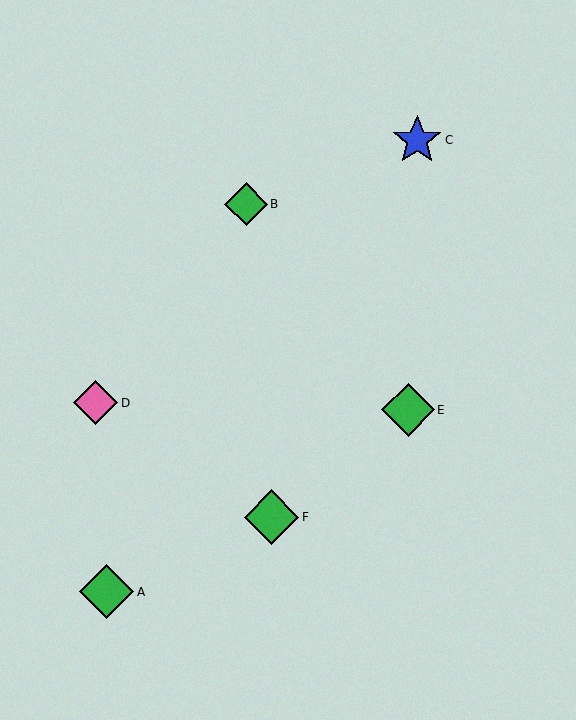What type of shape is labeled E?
Shape E is a green diamond.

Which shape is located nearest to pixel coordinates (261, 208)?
The green diamond (labeled B) at (246, 204) is nearest to that location.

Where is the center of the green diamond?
The center of the green diamond is at (107, 592).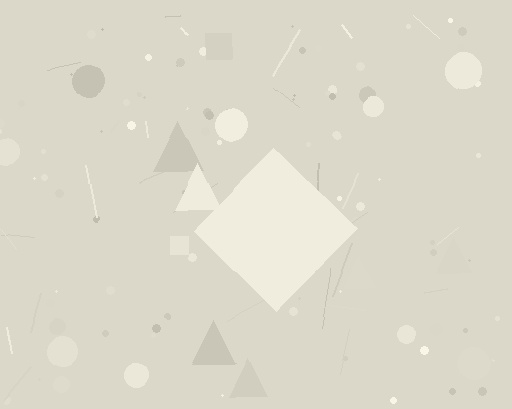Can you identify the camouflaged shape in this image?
The camouflaged shape is a diamond.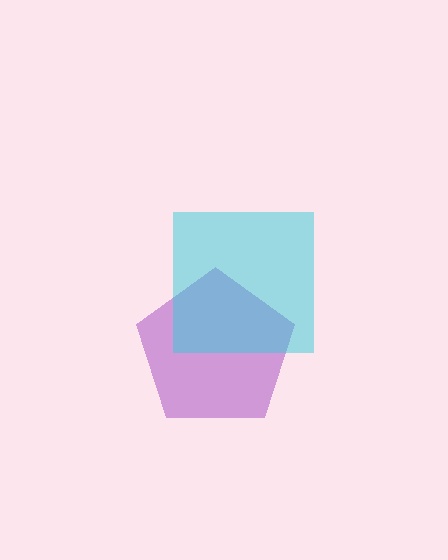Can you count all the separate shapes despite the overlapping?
Yes, there are 2 separate shapes.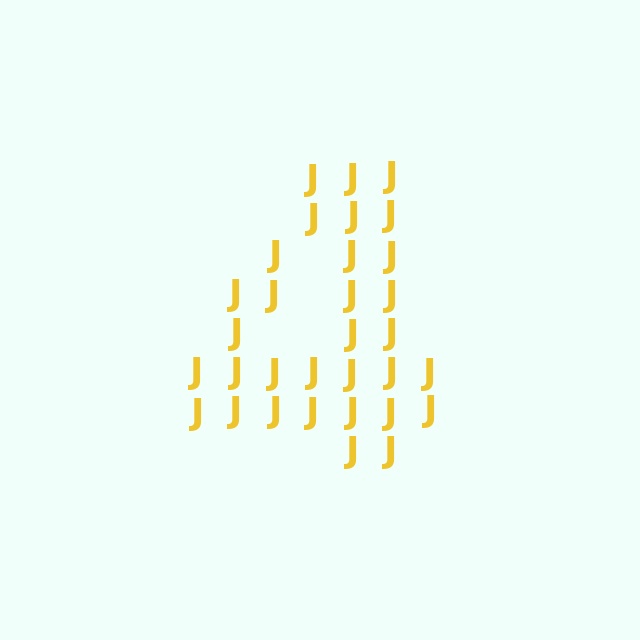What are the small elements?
The small elements are letter J's.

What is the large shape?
The large shape is the digit 4.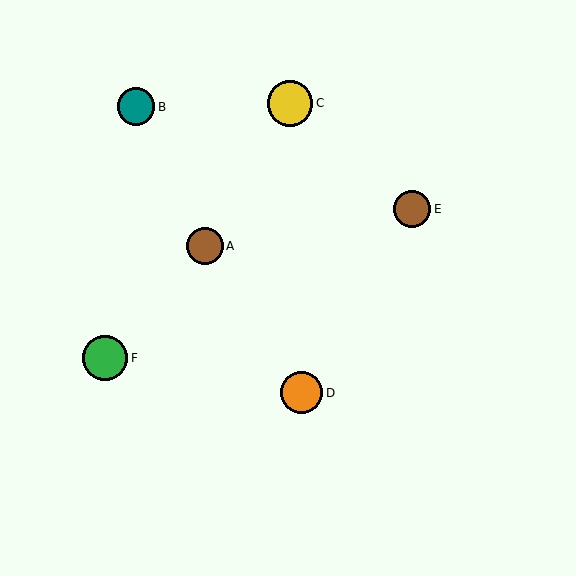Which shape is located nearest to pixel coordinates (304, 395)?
The orange circle (labeled D) at (302, 393) is nearest to that location.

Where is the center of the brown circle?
The center of the brown circle is at (412, 209).